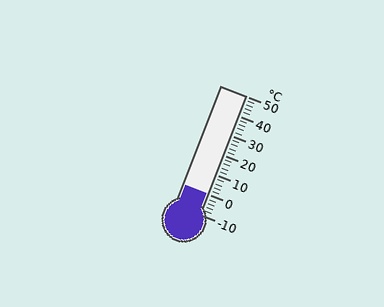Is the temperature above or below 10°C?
The temperature is below 10°C.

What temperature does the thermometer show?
The thermometer shows approximately 0°C.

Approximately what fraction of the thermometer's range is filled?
The thermometer is filled to approximately 15% of its range.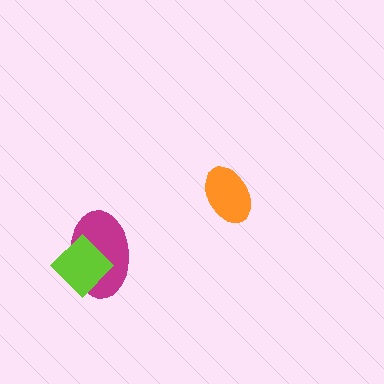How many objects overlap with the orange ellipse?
0 objects overlap with the orange ellipse.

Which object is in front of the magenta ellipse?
The lime diamond is in front of the magenta ellipse.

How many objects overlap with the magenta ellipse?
1 object overlaps with the magenta ellipse.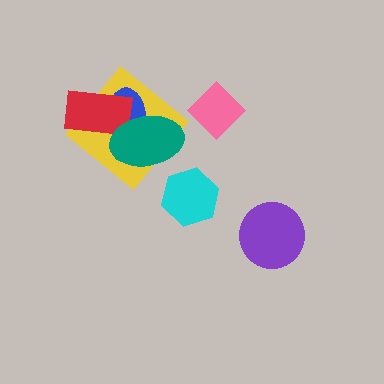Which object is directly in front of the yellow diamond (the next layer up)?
The blue ellipse is directly in front of the yellow diamond.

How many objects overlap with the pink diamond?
0 objects overlap with the pink diamond.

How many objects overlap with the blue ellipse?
3 objects overlap with the blue ellipse.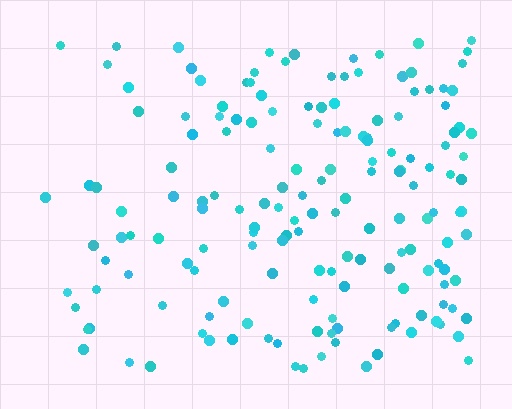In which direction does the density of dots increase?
From left to right, with the right side densest.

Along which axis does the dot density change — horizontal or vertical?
Horizontal.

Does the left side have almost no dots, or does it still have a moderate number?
Still a moderate number, just noticeably fewer than the right.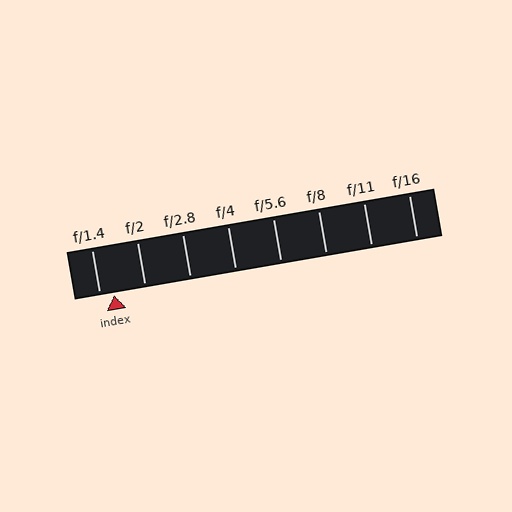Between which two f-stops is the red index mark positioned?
The index mark is between f/1.4 and f/2.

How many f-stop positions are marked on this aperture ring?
There are 8 f-stop positions marked.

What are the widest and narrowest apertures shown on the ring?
The widest aperture shown is f/1.4 and the narrowest is f/16.